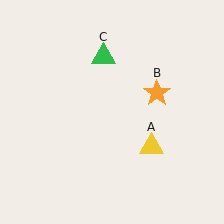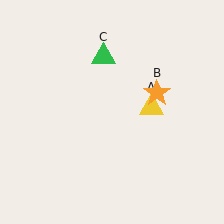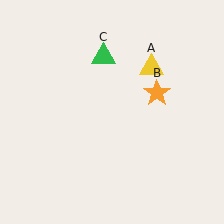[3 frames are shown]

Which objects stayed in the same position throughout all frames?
Orange star (object B) and green triangle (object C) remained stationary.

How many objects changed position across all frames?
1 object changed position: yellow triangle (object A).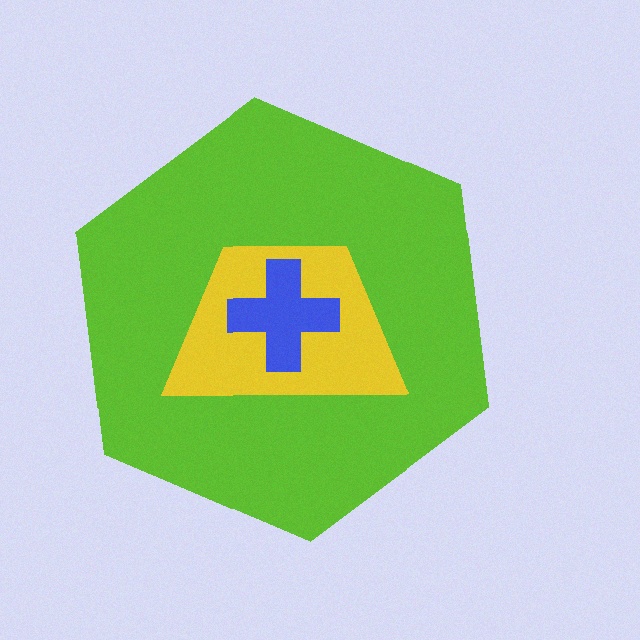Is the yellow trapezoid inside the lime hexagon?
Yes.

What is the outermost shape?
The lime hexagon.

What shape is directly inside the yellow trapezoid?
The blue cross.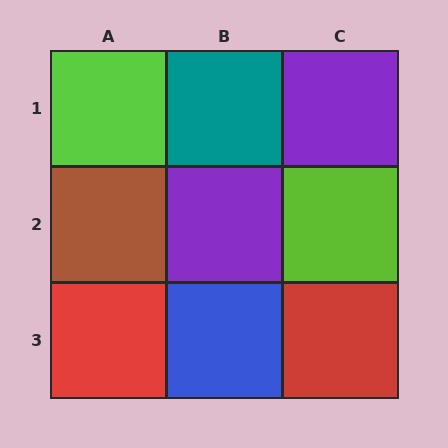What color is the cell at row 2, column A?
Brown.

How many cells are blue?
1 cell is blue.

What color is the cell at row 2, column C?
Lime.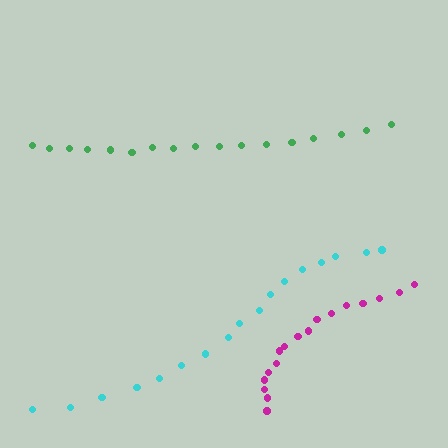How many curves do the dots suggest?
There are 3 distinct paths.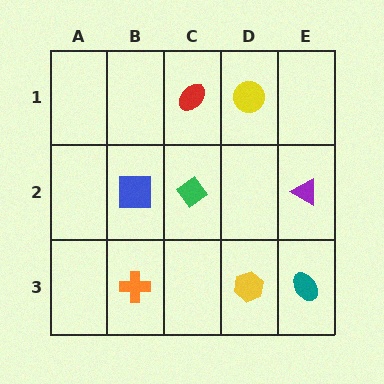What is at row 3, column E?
A teal ellipse.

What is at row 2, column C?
A green diamond.